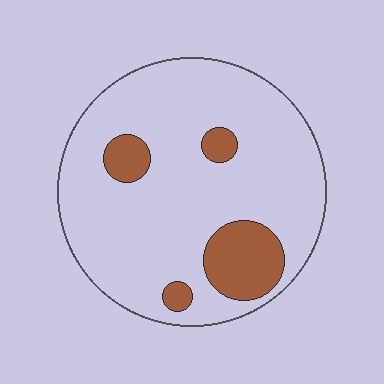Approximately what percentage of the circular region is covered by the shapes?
Approximately 15%.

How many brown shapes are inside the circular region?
4.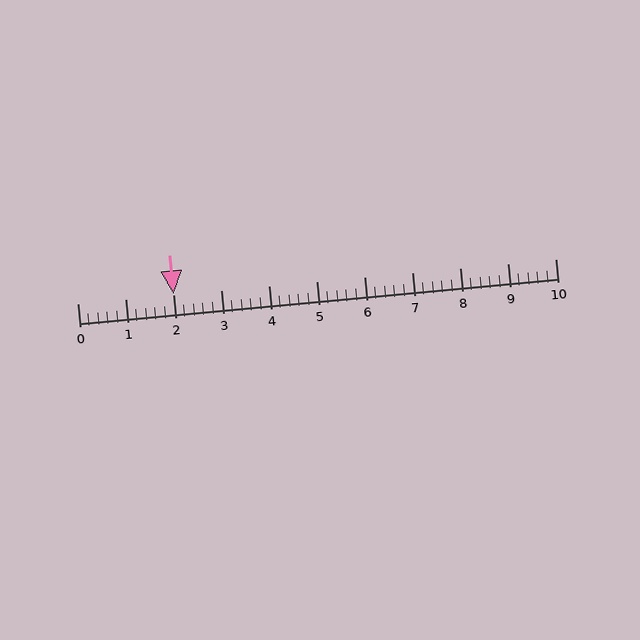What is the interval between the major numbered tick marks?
The major tick marks are spaced 1 units apart.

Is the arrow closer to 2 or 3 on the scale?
The arrow is closer to 2.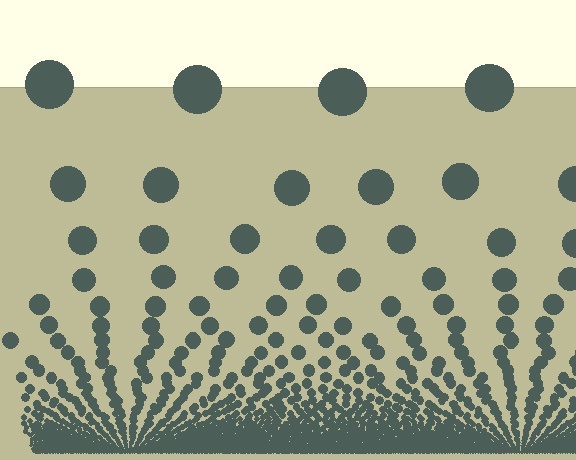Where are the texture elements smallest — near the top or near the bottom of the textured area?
Near the bottom.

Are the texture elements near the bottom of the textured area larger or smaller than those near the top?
Smaller. The gradient is inverted — elements near the bottom are smaller and denser.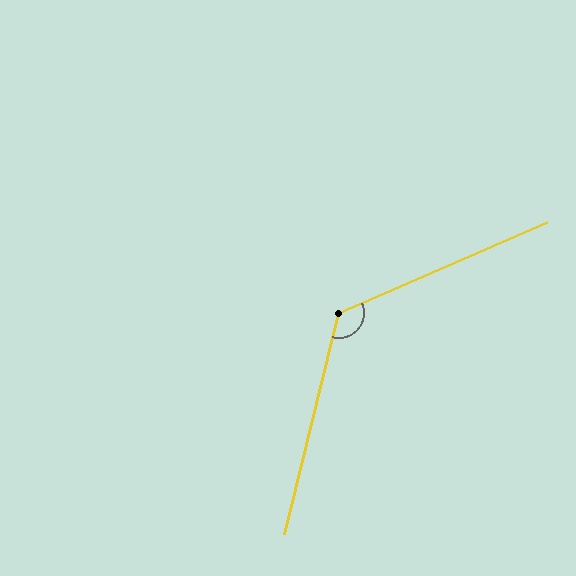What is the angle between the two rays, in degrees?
Approximately 127 degrees.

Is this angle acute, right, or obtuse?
It is obtuse.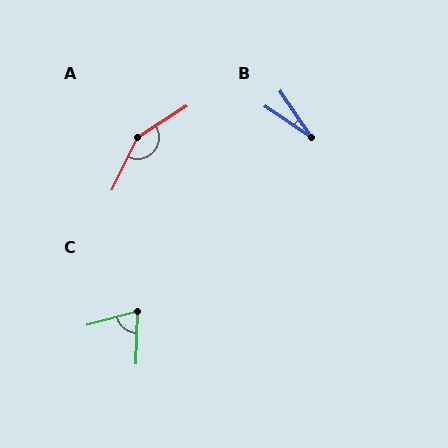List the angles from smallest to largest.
B (22°), C (74°), A (149°).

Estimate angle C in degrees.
Approximately 74 degrees.